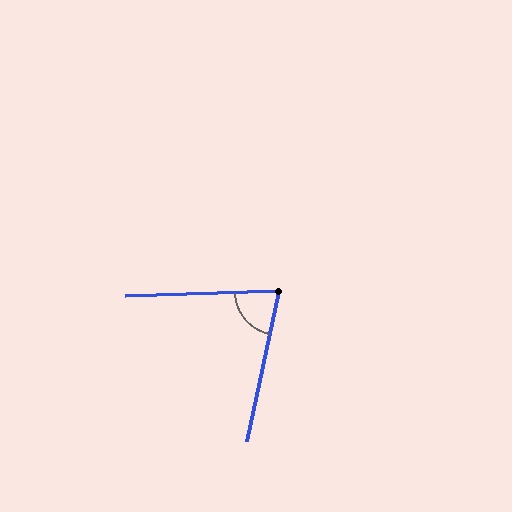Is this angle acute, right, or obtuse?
It is acute.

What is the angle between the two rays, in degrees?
Approximately 76 degrees.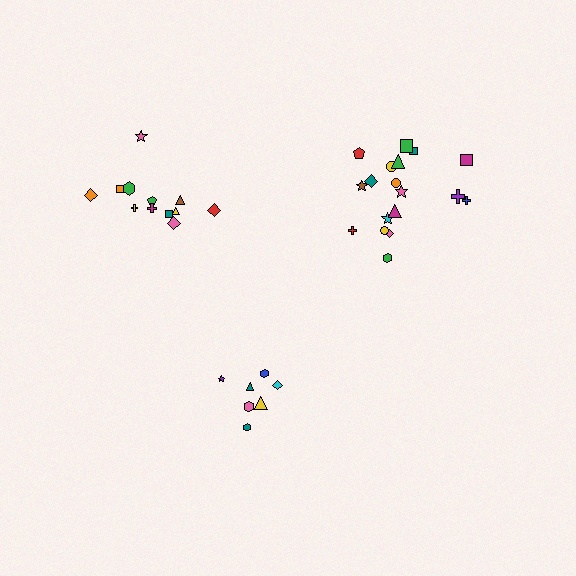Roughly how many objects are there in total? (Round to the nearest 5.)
Roughly 35 objects in total.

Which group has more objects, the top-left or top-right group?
The top-right group.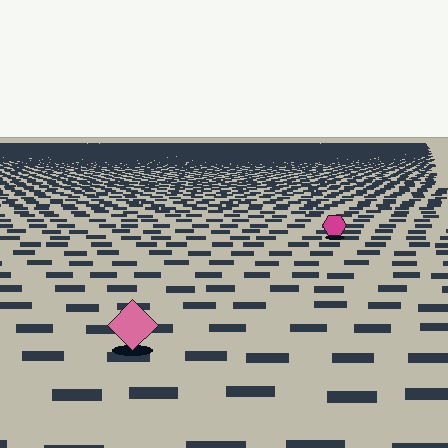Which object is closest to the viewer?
The pink diamond is closest. The texture marks near it are larger and more spread out.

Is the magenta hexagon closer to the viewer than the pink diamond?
No. The pink diamond is closer — you can tell from the texture gradient: the ground texture is coarser near it.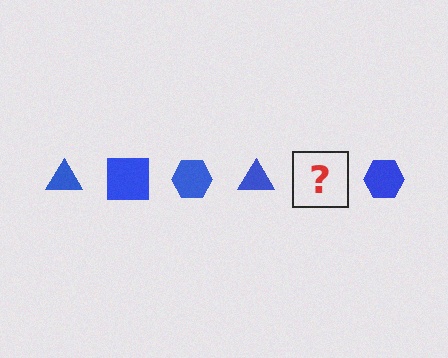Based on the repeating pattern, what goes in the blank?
The blank should be a blue square.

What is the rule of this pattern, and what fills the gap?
The rule is that the pattern cycles through triangle, square, hexagon shapes in blue. The gap should be filled with a blue square.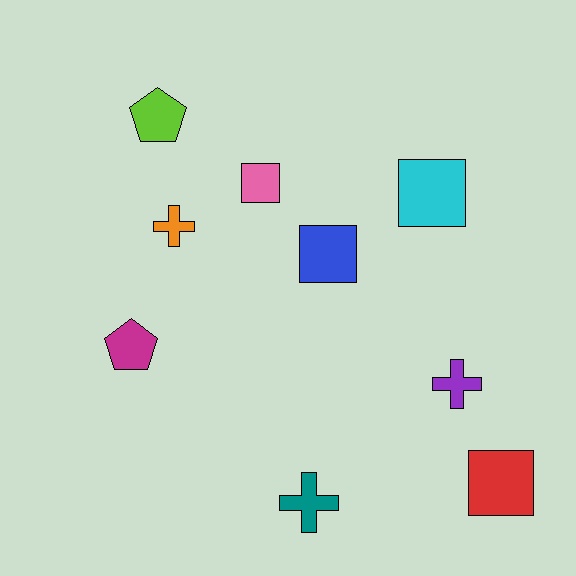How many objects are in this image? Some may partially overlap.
There are 9 objects.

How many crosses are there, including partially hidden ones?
There are 3 crosses.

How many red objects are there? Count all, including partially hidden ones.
There is 1 red object.